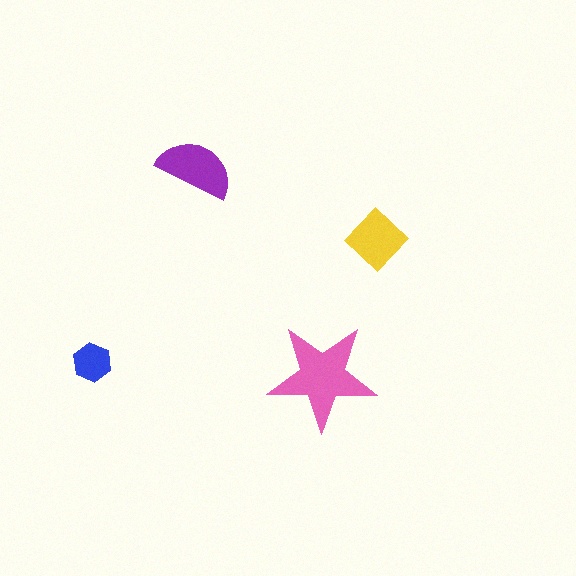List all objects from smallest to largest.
The blue hexagon, the yellow diamond, the purple semicircle, the pink star.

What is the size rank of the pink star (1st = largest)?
1st.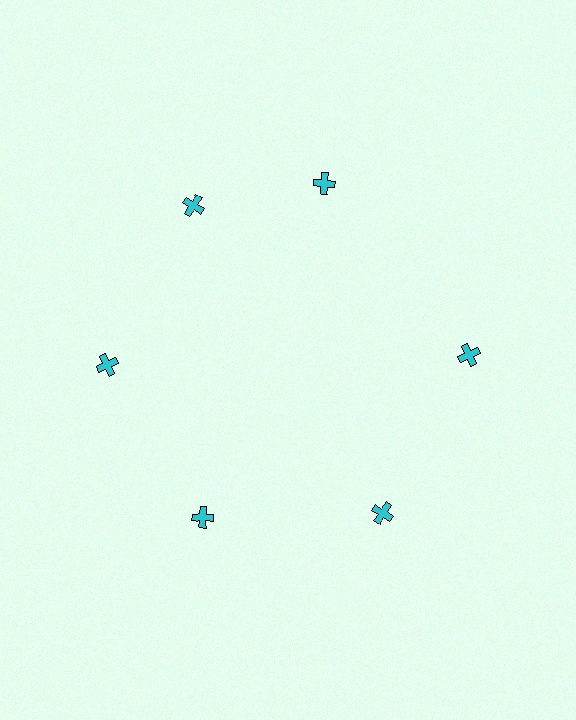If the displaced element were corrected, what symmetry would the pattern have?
It would have 6-fold rotational symmetry — the pattern would map onto itself every 60 degrees.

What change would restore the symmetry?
The symmetry would be restored by rotating it back into even spacing with its neighbors so that all 6 crosses sit at equal angles and equal distance from the center.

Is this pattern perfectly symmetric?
No. The 6 cyan crosses are arranged in a ring, but one element near the 1 o'clock position is rotated out of alignment along the ring, breaking the 6-fold rotational symmetry.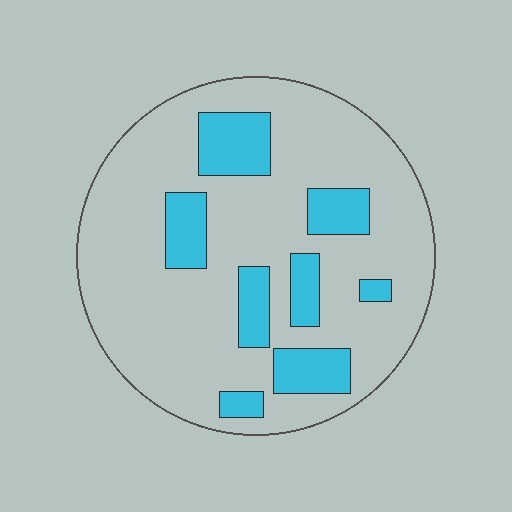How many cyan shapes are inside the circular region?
8.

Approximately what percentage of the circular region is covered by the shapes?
Approximately 20%.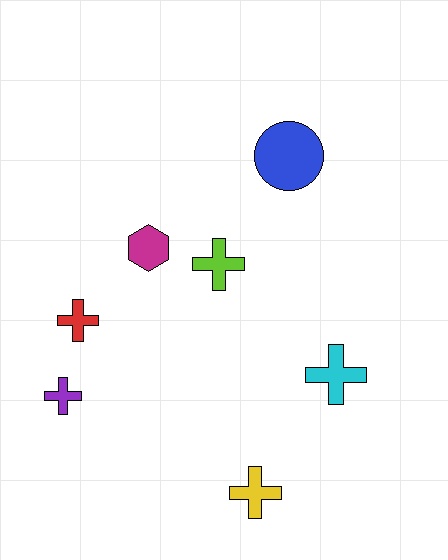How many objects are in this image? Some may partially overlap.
There are 7 objects.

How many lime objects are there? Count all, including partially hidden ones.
There is 1 lime object.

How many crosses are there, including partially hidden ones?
There are 5 crosses.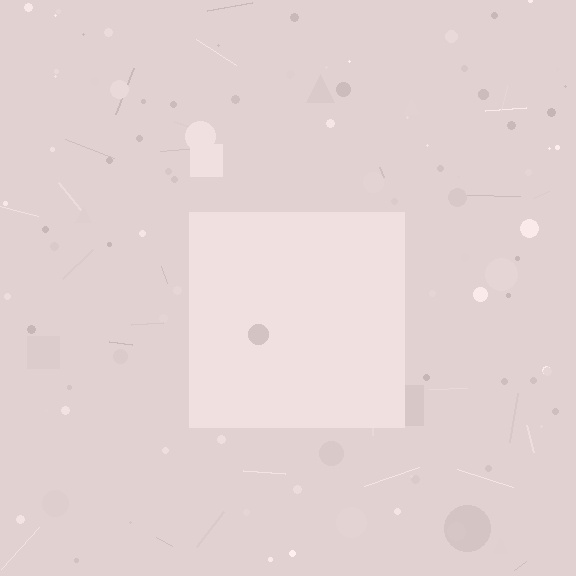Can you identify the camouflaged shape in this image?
The camouflaged shape is a square.